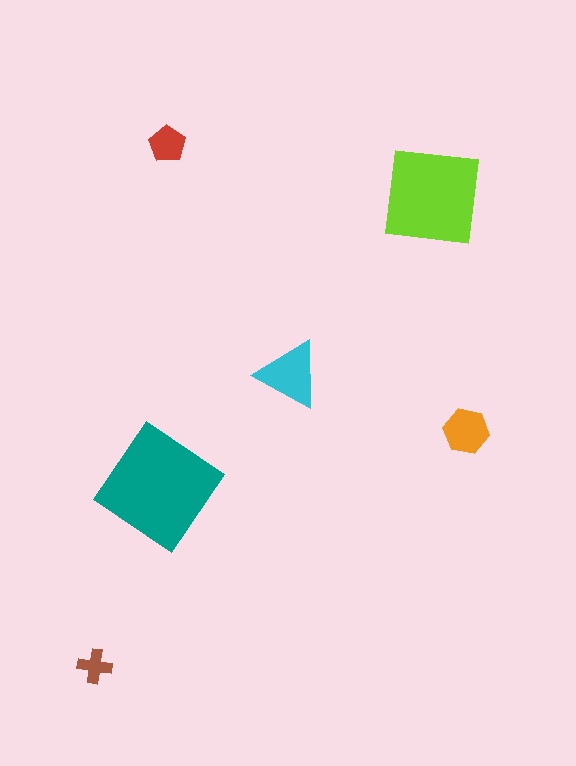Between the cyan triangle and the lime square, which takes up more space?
The lime square.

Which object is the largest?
The teal diamond.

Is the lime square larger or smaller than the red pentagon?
Larger.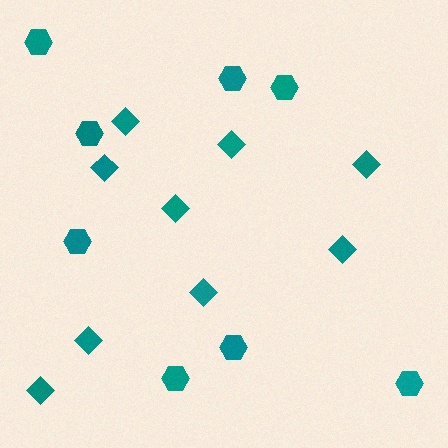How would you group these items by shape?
There are 2 groups: one group of hexagons (8) and one group of diamonds (9).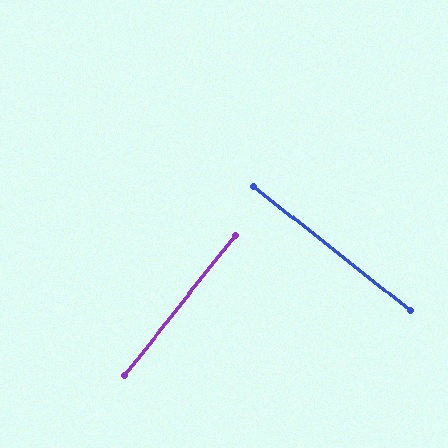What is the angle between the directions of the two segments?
Approximately 90 degrees.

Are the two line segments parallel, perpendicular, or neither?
Perpendicular — they meet at approximately 90°.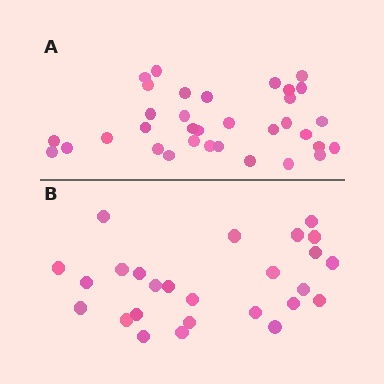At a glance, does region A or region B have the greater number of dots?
Region A (the top region) has more dots.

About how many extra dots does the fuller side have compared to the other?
Region A has roughly 8 or so more dots than region B.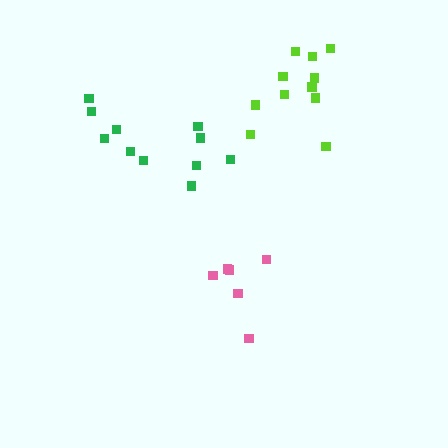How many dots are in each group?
Group 1: 6 dots, Group 2: 11 dots, Group 3: 11 dots (28 total).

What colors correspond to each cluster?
The clusters are colored: pink, green, lime.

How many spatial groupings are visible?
There are 3 spatial groupings.